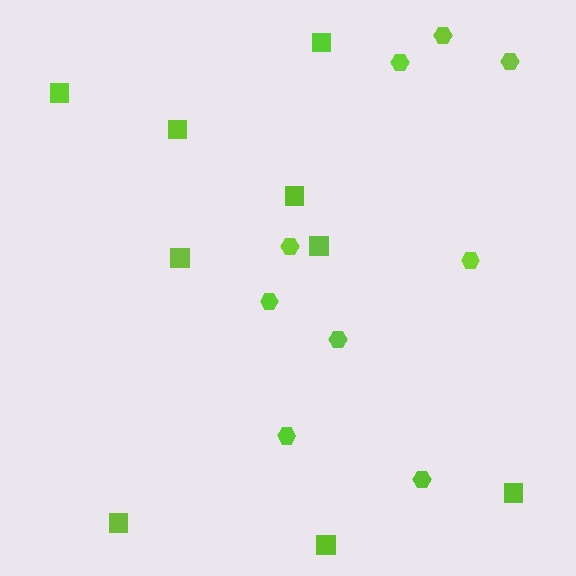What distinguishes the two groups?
There are 2 groups: one group of squares (9) and one group of hexagons (9).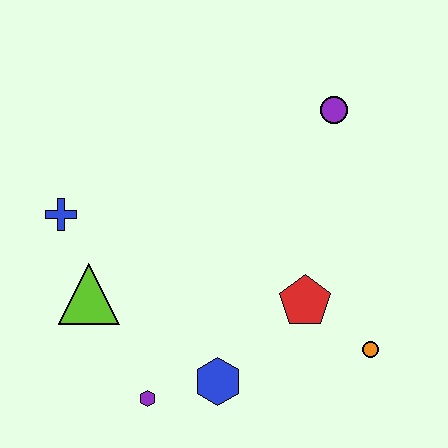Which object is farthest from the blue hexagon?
The purple circle is farthest from the blue hexagon.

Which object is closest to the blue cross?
The lime triangle is closest to the blue cross.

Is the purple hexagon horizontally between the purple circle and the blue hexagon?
No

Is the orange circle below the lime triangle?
Yes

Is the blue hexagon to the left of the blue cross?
No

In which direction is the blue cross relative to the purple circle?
The blue cross is to the left of the purple circle.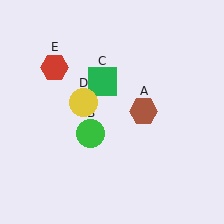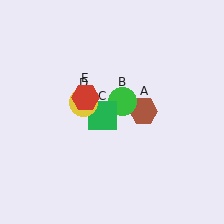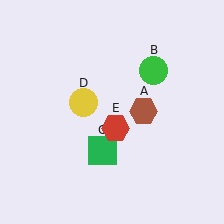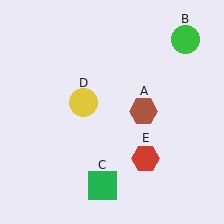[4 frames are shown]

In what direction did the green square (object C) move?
The green square (object C) moved down.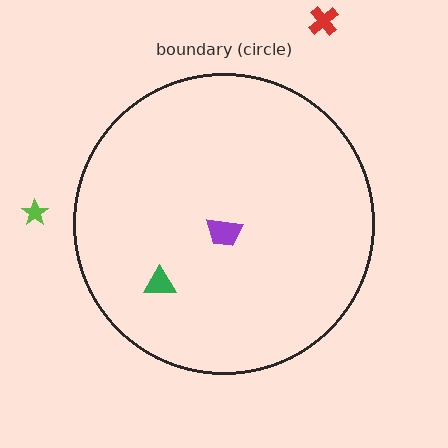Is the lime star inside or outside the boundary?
Outside.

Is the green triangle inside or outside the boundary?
Inside.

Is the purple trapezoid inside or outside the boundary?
Inside.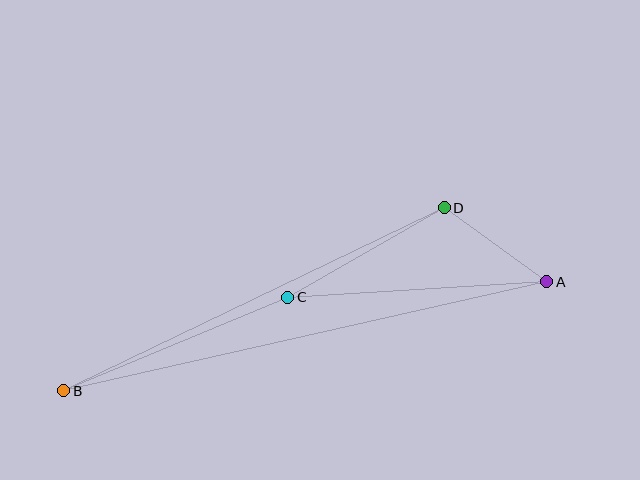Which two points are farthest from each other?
Points A and B are farthest from each other.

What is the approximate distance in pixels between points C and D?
The distance between C and D is approximately 181 pixels.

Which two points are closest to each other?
Points A and D are closest to each other.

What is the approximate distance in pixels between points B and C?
The distance between B and C is approximately 242 pixels.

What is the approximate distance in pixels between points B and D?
The distance between B and D is approximately 422 pixels.